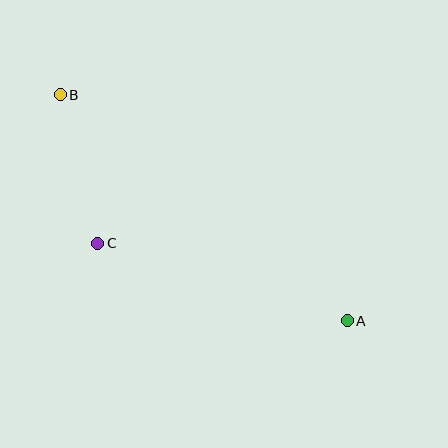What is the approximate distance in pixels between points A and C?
The distance between A and C is approximately 262 pixels.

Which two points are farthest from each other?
Points A and B are farthest from each other.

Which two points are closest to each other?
Points B and C are closest to each other.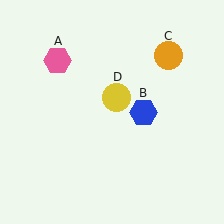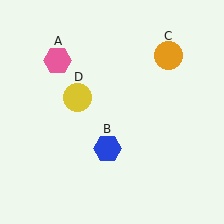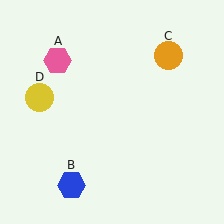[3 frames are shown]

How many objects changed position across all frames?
2 objects changed position: blue hexagon (object B), yellow circle (object D).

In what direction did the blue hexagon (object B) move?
The blue hexagon (object B) moved down and to the left.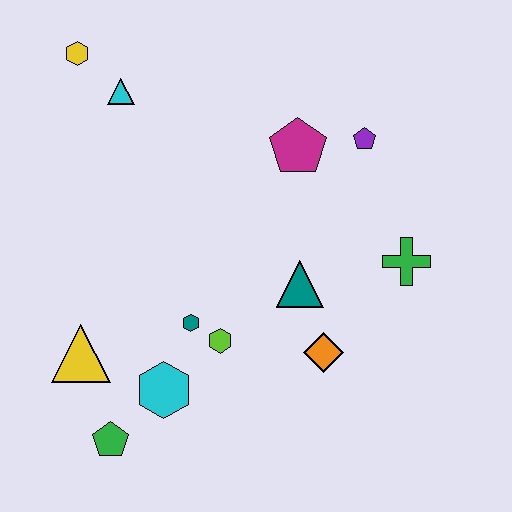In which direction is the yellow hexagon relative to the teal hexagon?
The yellow hexagon is above the teal hexagon.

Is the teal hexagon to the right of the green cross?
No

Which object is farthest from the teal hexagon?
The yellow hexagon is farthest from the teal hexagon.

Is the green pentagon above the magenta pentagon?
No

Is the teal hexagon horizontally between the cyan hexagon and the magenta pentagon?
Yes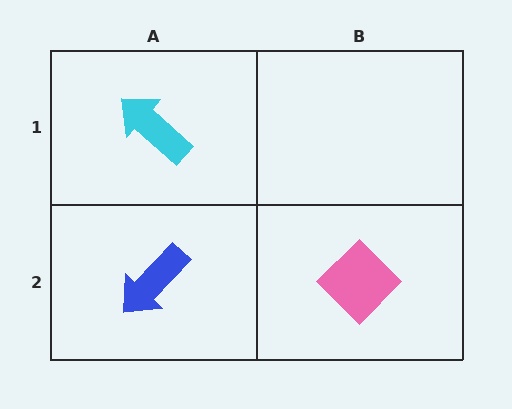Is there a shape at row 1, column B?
No, that cell is empty.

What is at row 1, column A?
A cyan arrow.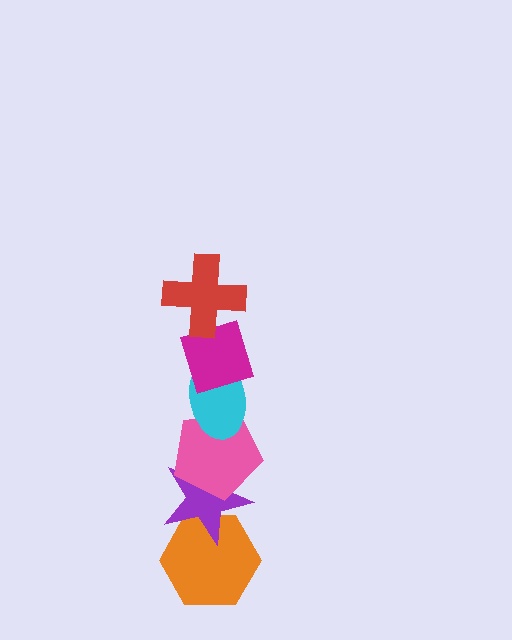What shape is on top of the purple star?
The pink pentagon is on top of the purple star.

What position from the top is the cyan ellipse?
The cyan ellipse is 3rd from the top.